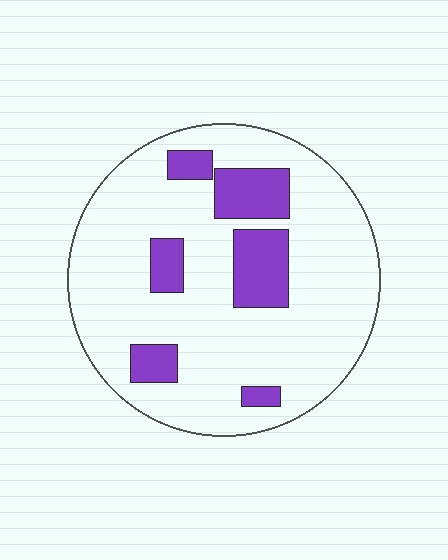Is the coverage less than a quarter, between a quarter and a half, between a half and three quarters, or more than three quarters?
Less than a quarter.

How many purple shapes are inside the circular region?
6.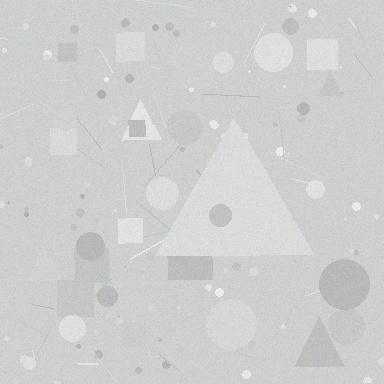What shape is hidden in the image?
A triangle is hidden in the image.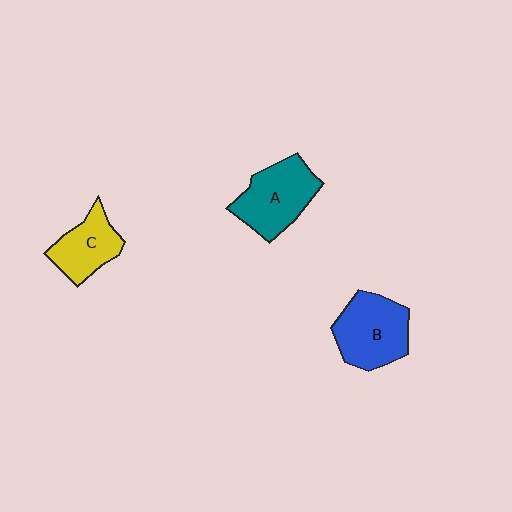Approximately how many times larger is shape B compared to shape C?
Approximately 1.4 times.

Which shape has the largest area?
Shape B (blue).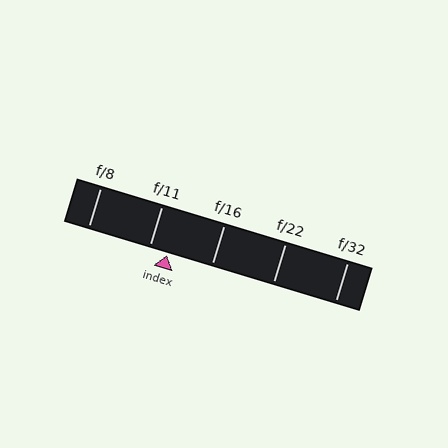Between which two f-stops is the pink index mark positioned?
The index mark is between f/11 and f/16.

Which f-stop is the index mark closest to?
The index mark is closest to f/11.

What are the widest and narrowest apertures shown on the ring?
The widest aperture shown is f/8 and the narrowest is f/32.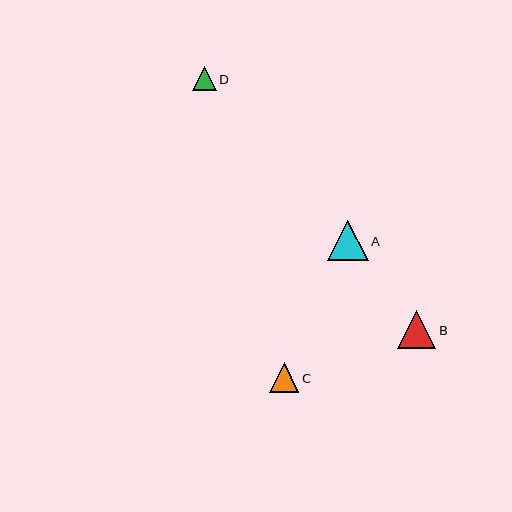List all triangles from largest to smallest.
From largest to smallest: A, B, C, D.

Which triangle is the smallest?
Triangle D is the smallest with a size of approximately 23 pixels.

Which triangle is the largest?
Triangle A is the largest with a size of approximately 41 pixels.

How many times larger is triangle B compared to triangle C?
Triangle B is approximately 1.3 times the size of triangle C.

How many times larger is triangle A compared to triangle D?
Triangle A is approximately 1.7 times the size of triangle D.